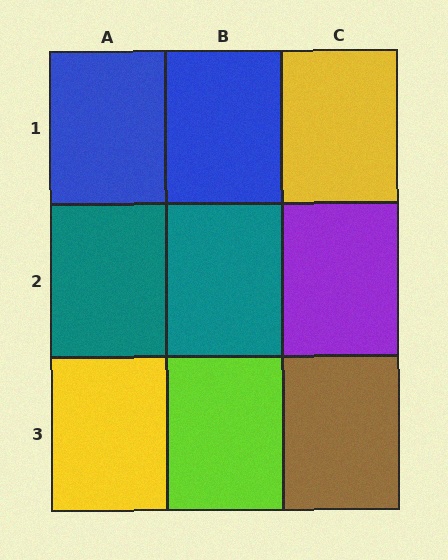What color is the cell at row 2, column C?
Purple.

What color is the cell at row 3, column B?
Lime.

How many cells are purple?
1 cell is purple.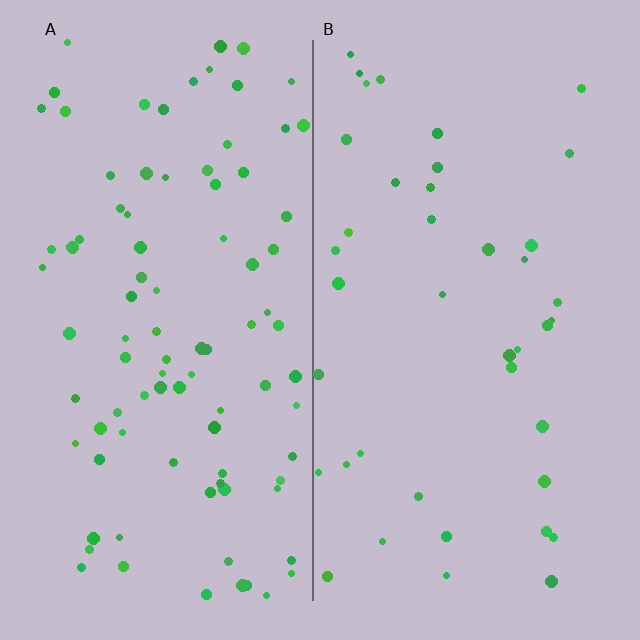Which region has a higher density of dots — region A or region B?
A (the left).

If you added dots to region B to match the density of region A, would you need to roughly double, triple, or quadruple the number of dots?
Approximately double.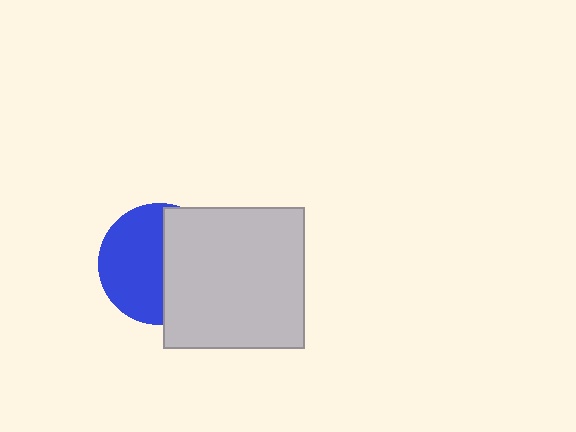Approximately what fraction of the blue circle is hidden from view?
Roughly 45% of the blue circle is hidden behind the light gray square.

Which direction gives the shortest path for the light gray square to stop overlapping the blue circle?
Moving right gives the shortest separation.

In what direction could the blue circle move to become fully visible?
The blue circle could move left. That would shift it out from behind the light gray square entirely.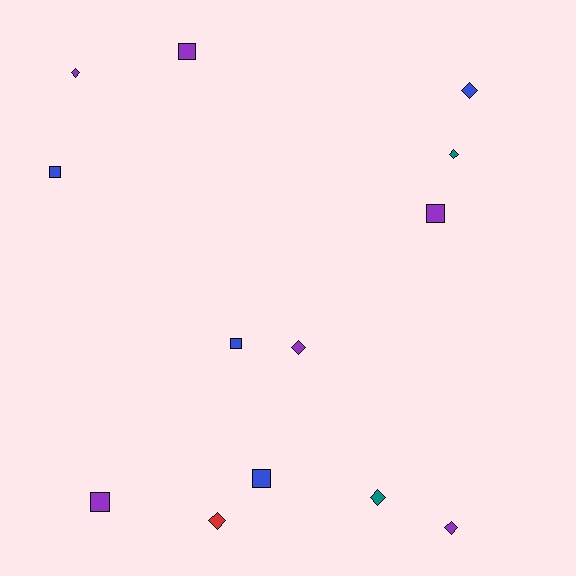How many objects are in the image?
There are 13 objects.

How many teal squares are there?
There are no teal squares.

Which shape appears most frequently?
Diamond, with 7 objects.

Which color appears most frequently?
Purple, with 6 objects.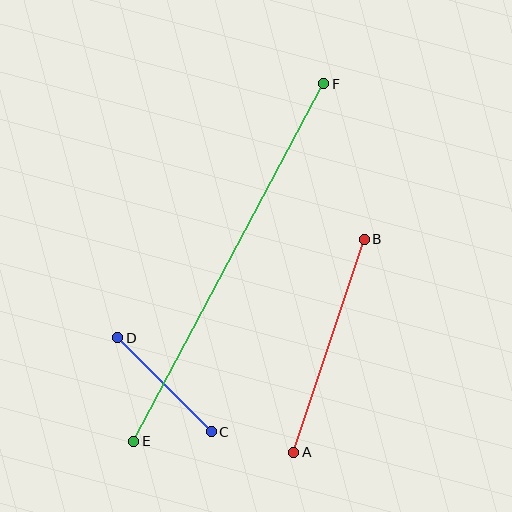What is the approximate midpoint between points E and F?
The midpoint is at approximately (229, 262) pixels.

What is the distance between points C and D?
The distance is approximately 133 pixels.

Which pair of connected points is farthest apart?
Points E and F are farthest apart.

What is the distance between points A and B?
The distance is approximately 224 pixels.